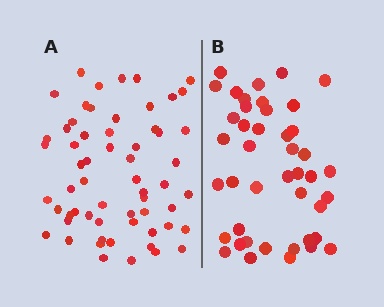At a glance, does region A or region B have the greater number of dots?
Region A (the left region) has more dots.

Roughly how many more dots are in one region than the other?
Region A has approximately 15 more dots than region B.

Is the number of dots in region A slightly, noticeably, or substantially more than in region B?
Region A has noticeably more, but not dramatically so. The ratio is roughly 1.4 to 1.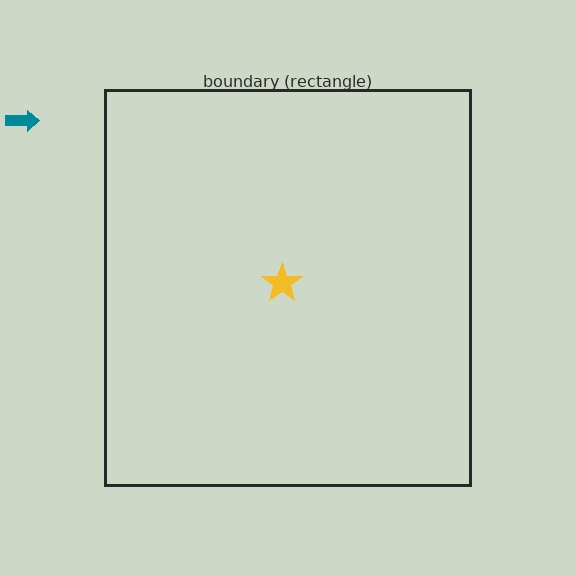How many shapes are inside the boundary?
1 inside, 1 outside.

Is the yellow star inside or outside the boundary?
Inside.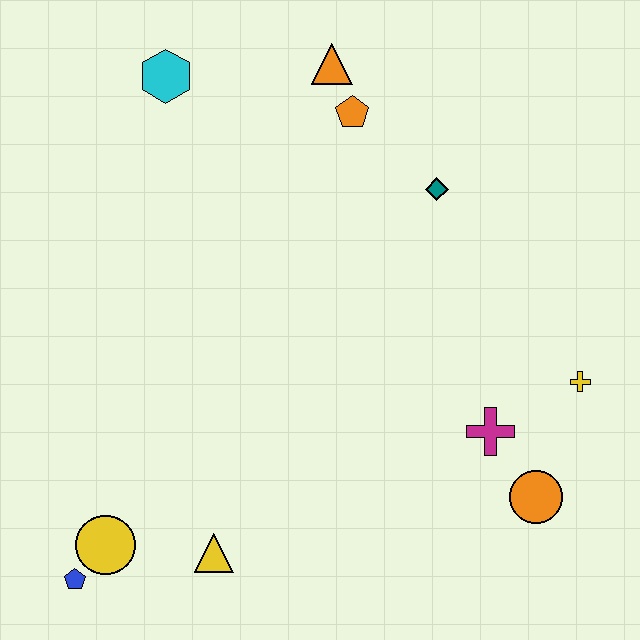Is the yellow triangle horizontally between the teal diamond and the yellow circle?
Yes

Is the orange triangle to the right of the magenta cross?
No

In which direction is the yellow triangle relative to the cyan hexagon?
The yellow triangle is below the cyan hexagon.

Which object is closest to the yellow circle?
The blue pentagon is closest to the yellow circle.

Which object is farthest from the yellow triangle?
The orange triangle is farthest from the yellow triangle.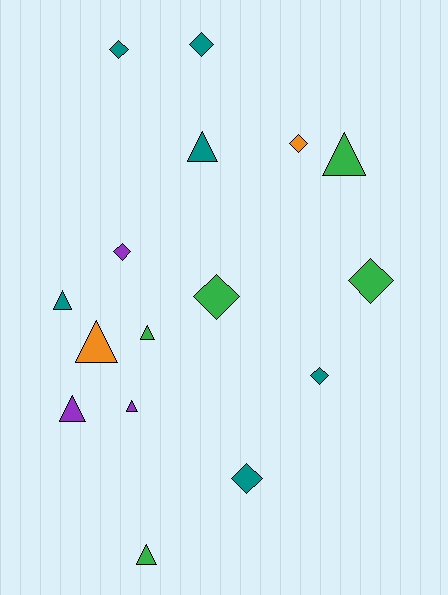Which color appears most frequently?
Teal, with 6 objects.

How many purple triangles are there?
There are 2 purple triangles.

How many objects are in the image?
There are 16 objects.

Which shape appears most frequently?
Diamond, with 8 objects.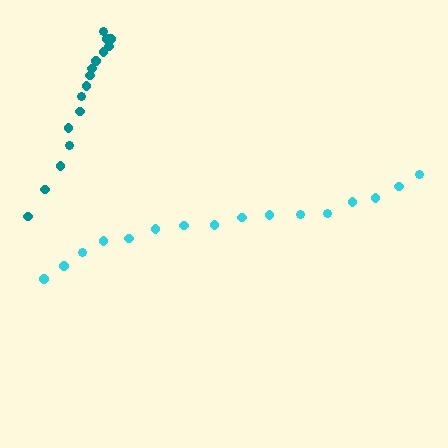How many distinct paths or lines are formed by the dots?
There are 2 distinct paths.